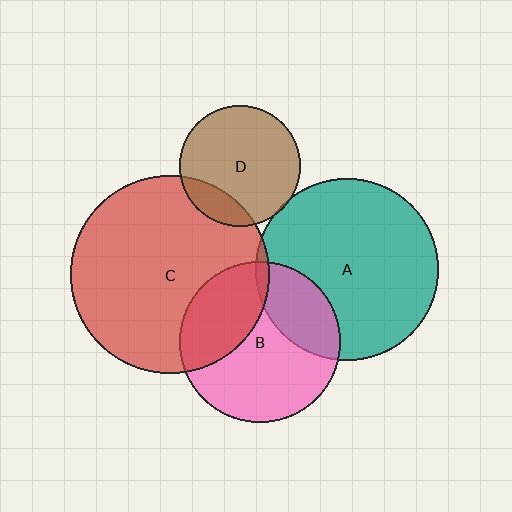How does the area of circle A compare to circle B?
Approximately 1.3 times.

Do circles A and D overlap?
Yes.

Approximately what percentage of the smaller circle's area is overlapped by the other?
Approximately 5%.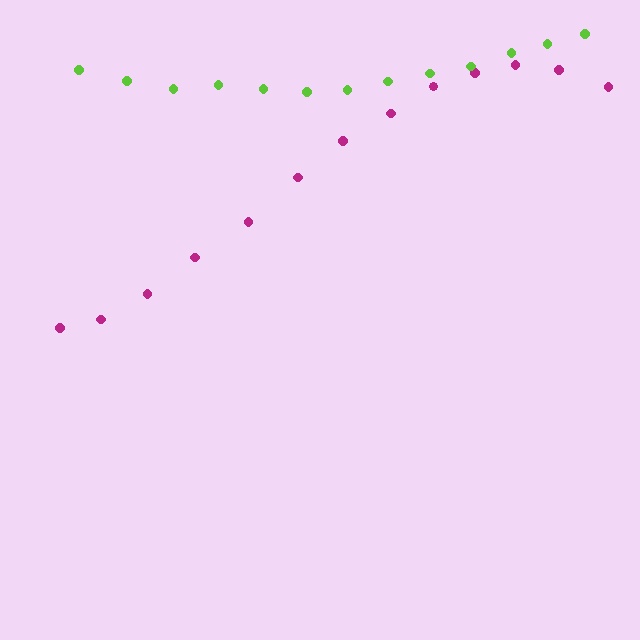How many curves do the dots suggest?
There are 2 distinct paths.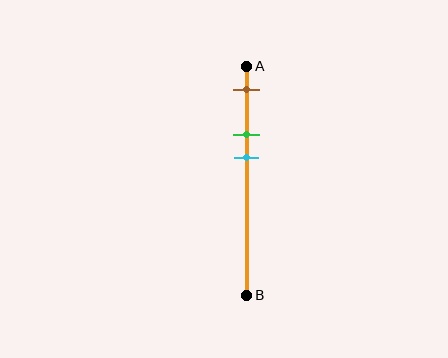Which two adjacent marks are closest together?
The green and cyan marks are the closest adjacent pair.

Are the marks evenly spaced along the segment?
Yes, the marks are approximately evenly spaced.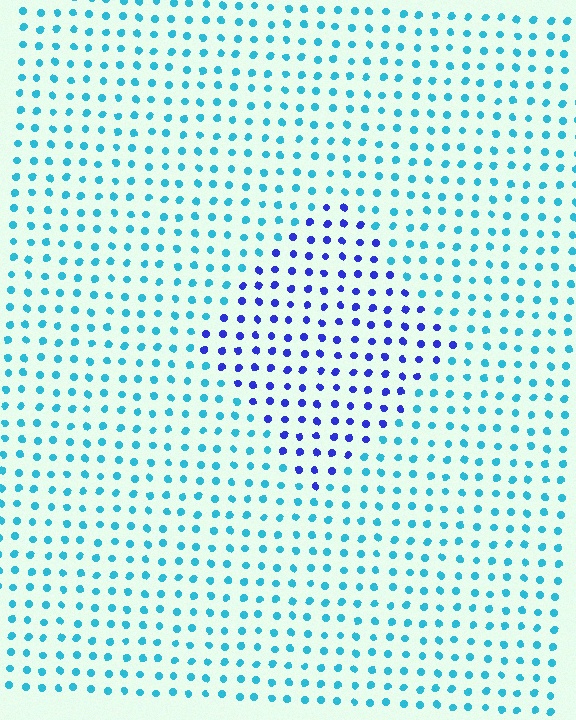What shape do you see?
I see a diamond.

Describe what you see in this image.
The image is filled with small cyan elements in a uniform arrangement. A diamond-shaped region is visible where the elements are tinted to a slightly different hue, forming a subtle color boundary.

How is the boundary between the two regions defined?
The boundary is defined purely by a slight shift in hue (about 49 degrees). Spacing, size, and orientation are identical on both sides.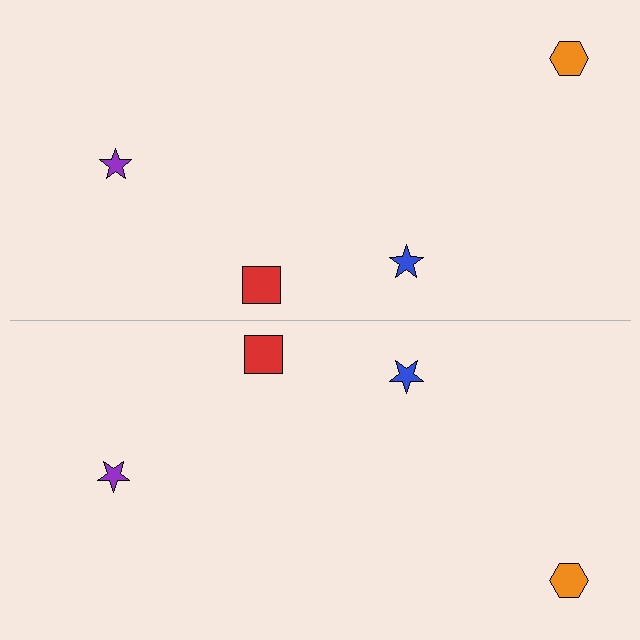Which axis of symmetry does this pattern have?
The pattern has a horizontal axis of symmetry running through the center of the image.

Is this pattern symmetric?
Yes, this pattern has bilateral (reflection) symmetry.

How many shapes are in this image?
There are 8 shapes in this image.